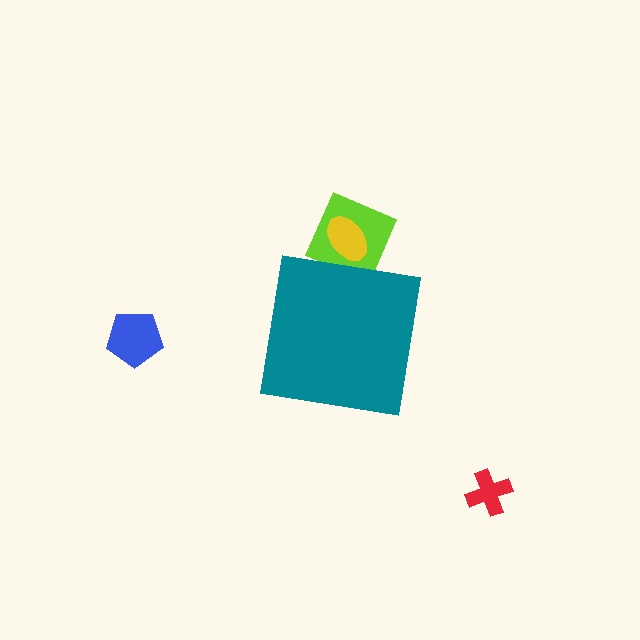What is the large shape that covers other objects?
A teal square.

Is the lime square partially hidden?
Yes, the lime square is partially hidden behind the teal square.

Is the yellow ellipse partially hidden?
Yes, the yellow ellipse is partially hidden behind the teal square.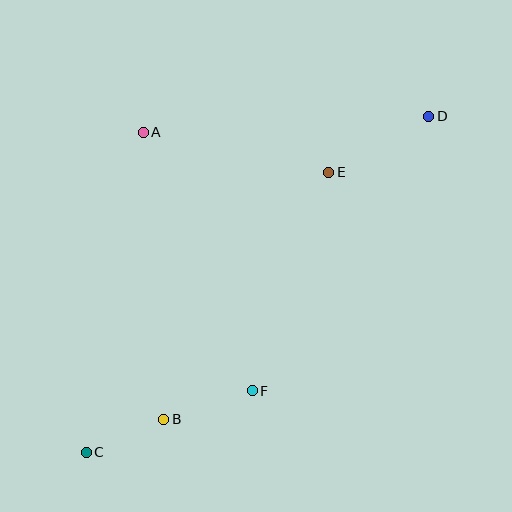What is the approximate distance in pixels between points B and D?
The distance between B and D is approximately 403 pixels.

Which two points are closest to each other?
Points B and C are closest to each other.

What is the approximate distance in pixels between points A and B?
The distance between A and B is approximately 288 pixels.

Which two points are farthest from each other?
Points C and D are farthest from each other.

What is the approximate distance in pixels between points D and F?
The distance between D and F is approximately 326 pixels.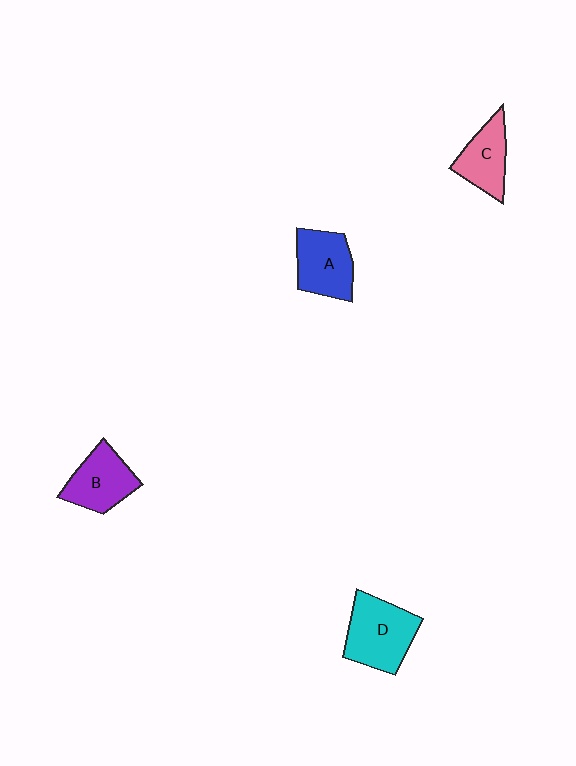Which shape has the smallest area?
Shape C (pink).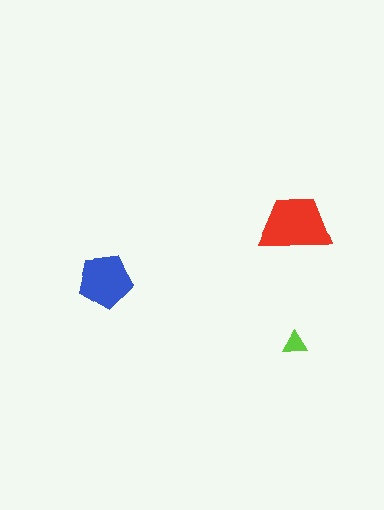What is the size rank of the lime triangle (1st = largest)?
3rd.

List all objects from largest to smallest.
The red trapezoid, the blue pentagon, the lime triangle.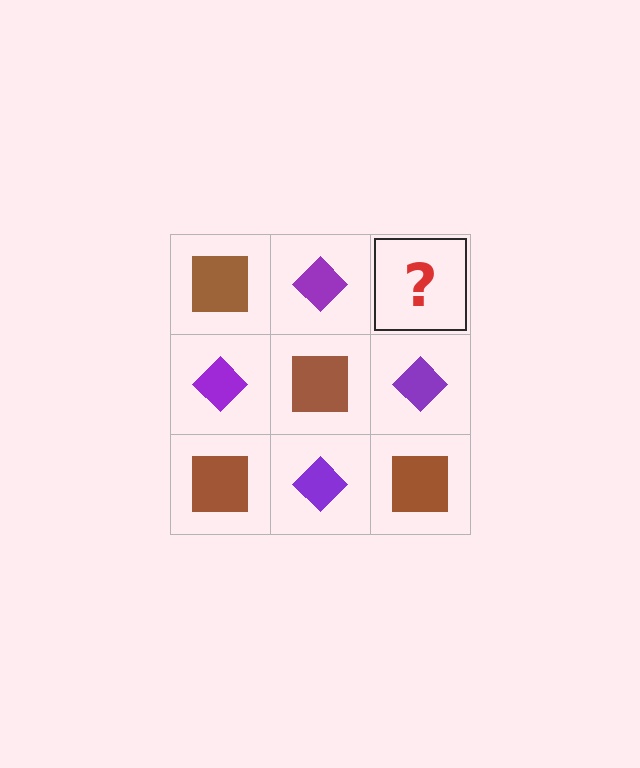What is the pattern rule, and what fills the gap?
The rule is that it alternates brown square and purple diamond in a checkerboard pattern. The gap should be filled with a brown square.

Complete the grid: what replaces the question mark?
The question mark should be replaced with a brown square.